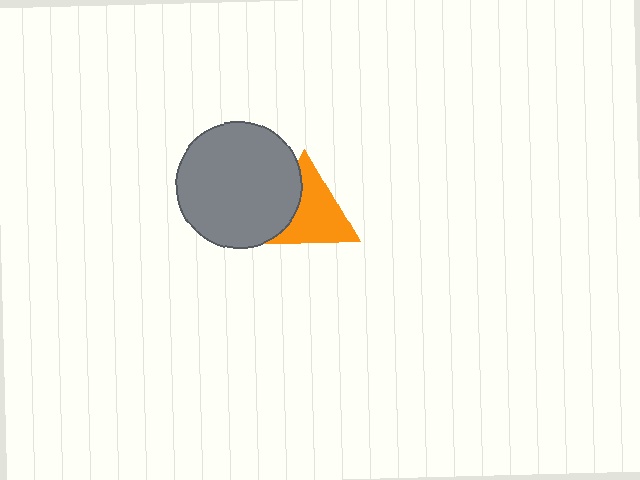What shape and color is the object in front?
The object in front is a gray circle.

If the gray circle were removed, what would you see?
You would see the complete orange triangle.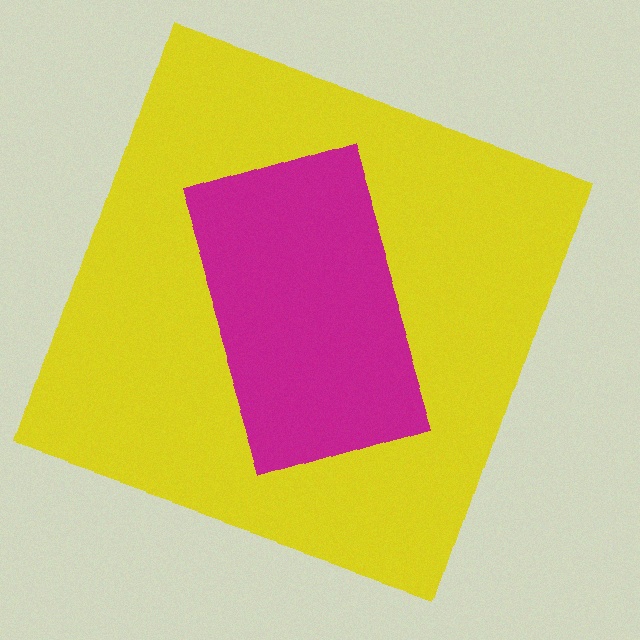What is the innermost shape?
The magenta rectangle.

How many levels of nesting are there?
2.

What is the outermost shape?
The yellow square.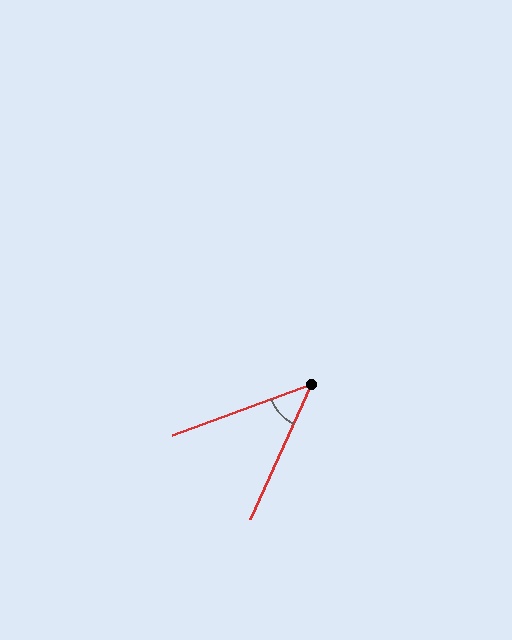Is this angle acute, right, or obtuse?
It is acute.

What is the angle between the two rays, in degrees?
Approximately 46 degrees.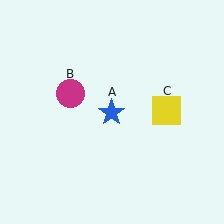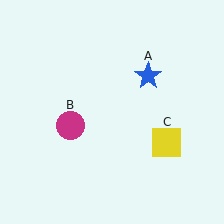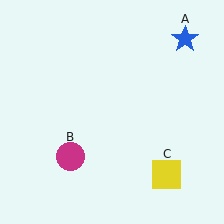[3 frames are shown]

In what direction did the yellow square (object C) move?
The yellow square (object C) moved down.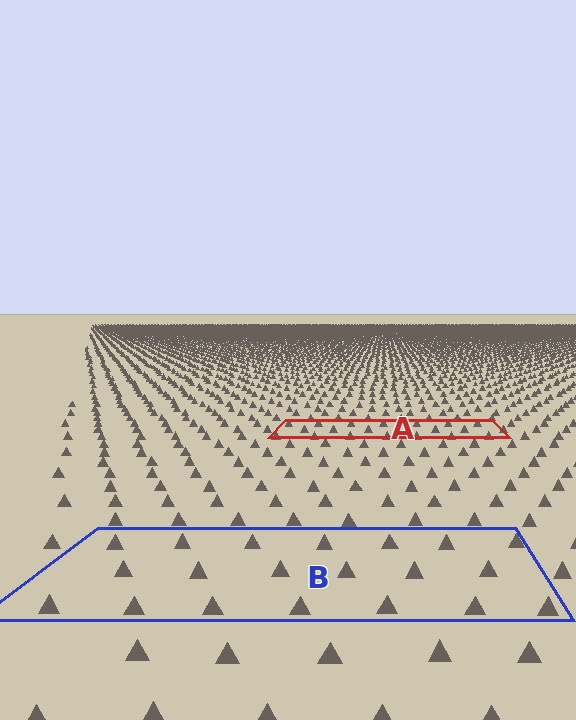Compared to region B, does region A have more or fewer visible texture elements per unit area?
Region A has more texture elements per unit area — they are packed more densely because it is farther away.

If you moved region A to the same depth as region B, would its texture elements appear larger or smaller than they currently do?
They would appear larger. At a closer depth, the same texture elements are projected at a bigger on-screen size.